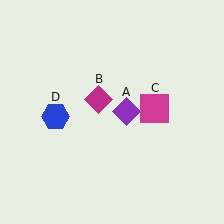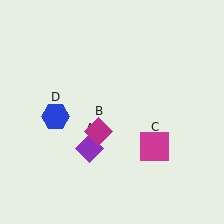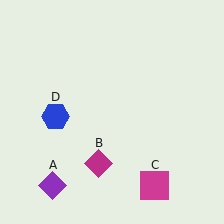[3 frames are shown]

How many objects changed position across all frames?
3 objects changed position: purple diamond (object A), magenta diamond (object B), magenta square (object C).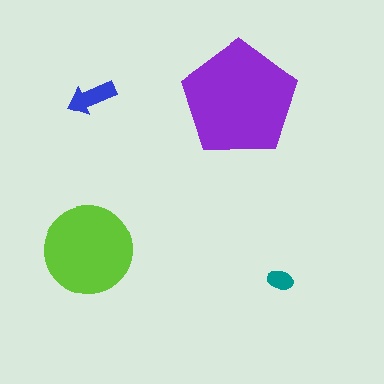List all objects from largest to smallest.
The purple pentagon, the lime circle, the blue arrow, the teal ellipse.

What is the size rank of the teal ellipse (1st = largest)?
4th.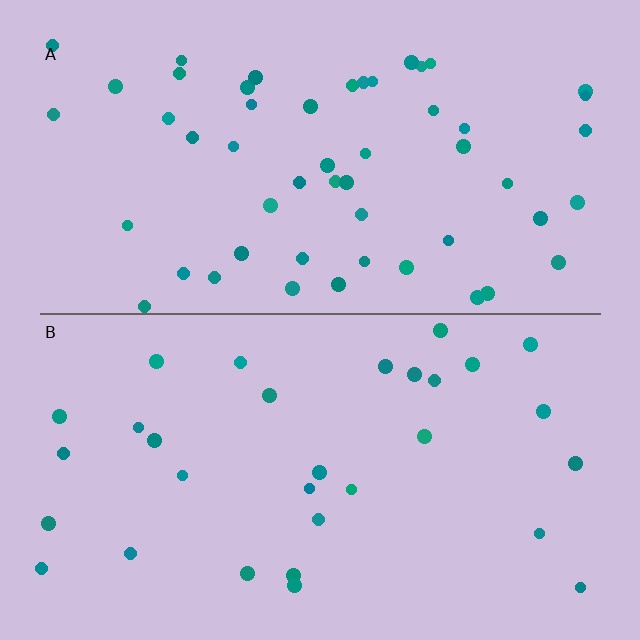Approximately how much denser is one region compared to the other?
Approximately 1.7× — region A over region B.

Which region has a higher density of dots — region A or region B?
A (the top).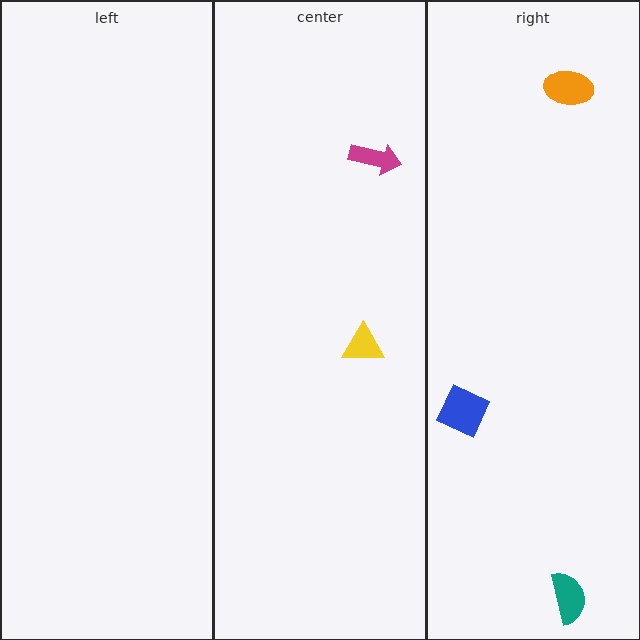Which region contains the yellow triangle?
The center region.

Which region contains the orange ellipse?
The right region.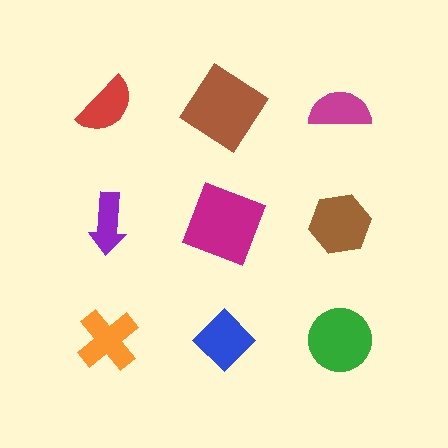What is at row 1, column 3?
A magenta semicircle.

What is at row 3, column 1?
An orange cross.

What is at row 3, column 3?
A green circle.